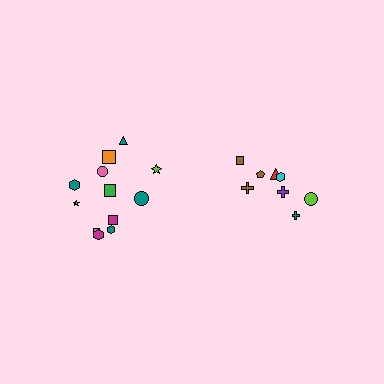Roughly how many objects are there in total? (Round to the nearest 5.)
Roughly 20 objects in total.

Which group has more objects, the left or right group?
The left group.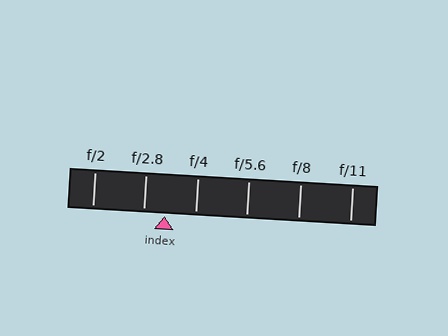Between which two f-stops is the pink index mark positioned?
The index mark is between f/2.8 and f/4.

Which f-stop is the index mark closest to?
The index mark is closest to f/2.8.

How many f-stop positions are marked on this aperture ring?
There are 6 f-stop positions marked.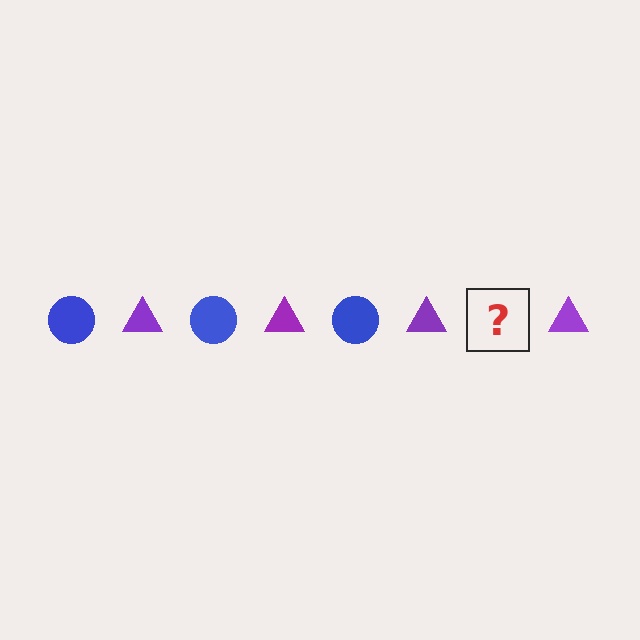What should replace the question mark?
The question mark should be replaced with a blue circle.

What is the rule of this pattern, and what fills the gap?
The rule is that the pattern alternates between blue circle and purple triangle. The gap should be filled with a blue circle.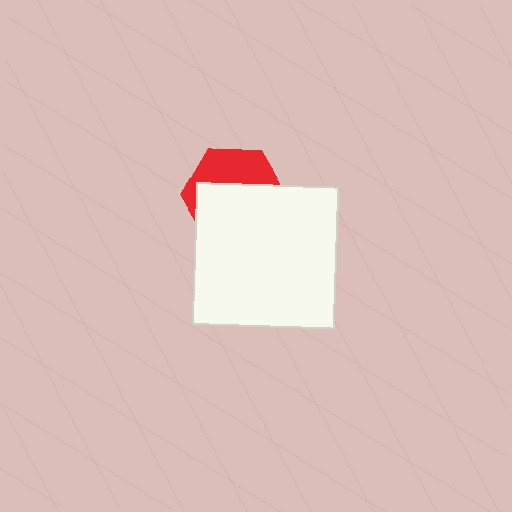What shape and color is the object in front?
The object in front is a white square.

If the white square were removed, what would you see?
You would see the complete red hexagon.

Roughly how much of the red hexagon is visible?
A small part of it is visible (roughly 37%).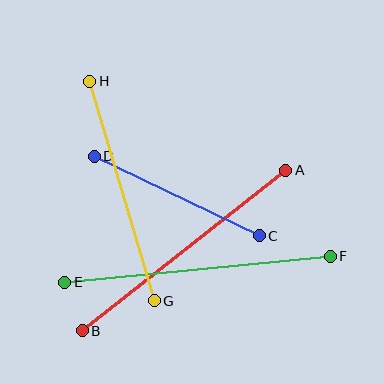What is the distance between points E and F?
The distance is approximately 267 pixels.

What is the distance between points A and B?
The distance is approximately 259 pixels.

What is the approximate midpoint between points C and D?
The midpoint is at approximately (177, 196) pixels.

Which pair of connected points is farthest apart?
Points E and F are farthest apart.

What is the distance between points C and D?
The distance is approximately 183 pixels.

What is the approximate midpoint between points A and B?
The midpoint is at approximately (184, 250) pixels.